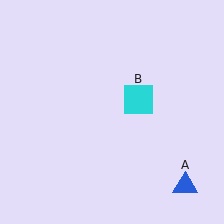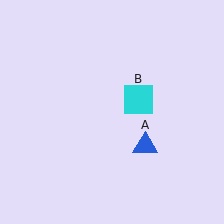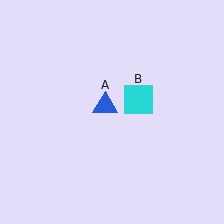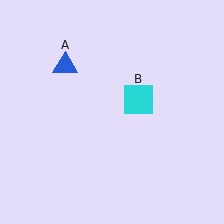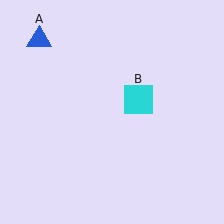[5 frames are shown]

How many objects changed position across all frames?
1 object changed position: blue triangle (object A).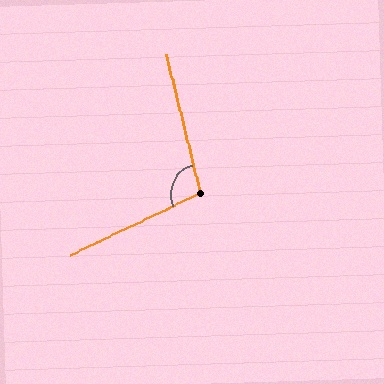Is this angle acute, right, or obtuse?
It is obtuse.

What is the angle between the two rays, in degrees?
Approximately 102 degrees.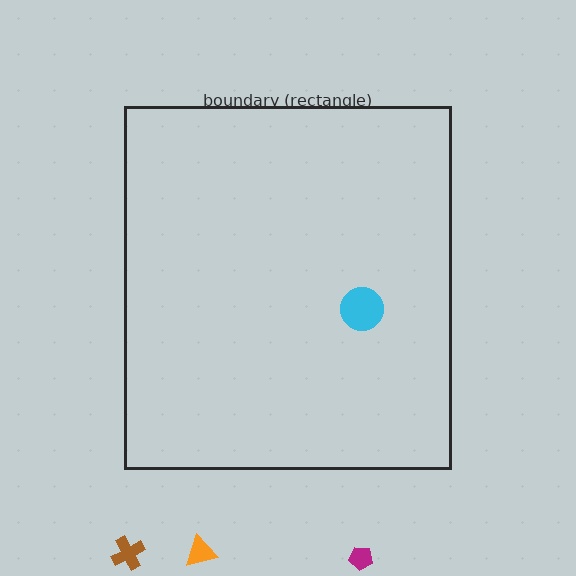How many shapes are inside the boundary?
1 inside, 3 outside.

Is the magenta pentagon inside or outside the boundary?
Outside.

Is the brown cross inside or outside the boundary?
Outside.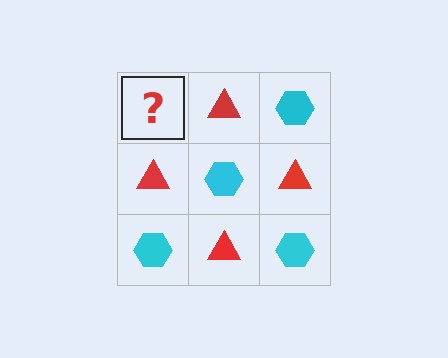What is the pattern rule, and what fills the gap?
The rule is that it alternates cyan hexagon and red triangle in a checkerboard pattern. The gap should be filled with a cyan hexagon.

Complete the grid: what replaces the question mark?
The question mark should be replaced with a cyan hexagon.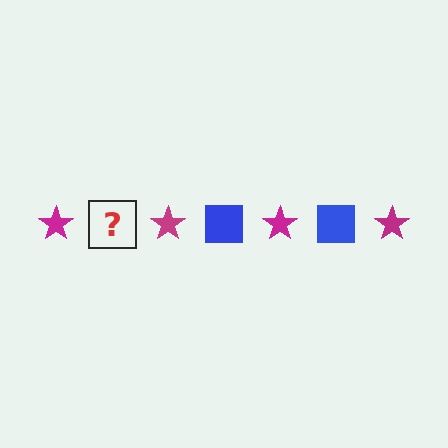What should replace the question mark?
The question mark should be replaced with a blue square.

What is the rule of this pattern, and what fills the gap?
The rule is that the pattern alternates between magenta star and blue square. The gap should be filled with a blue square.